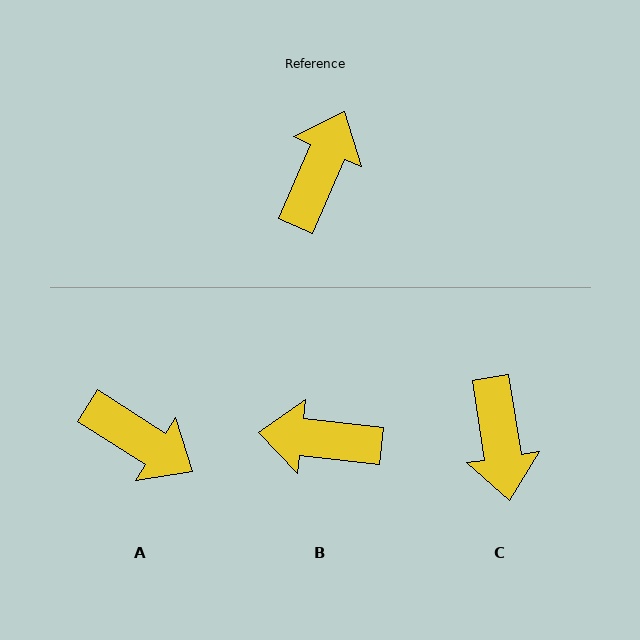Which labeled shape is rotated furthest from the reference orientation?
C, about 148 degrees away.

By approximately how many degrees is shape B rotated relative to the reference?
Approximately 107 degrees counter-clockwise.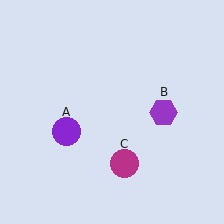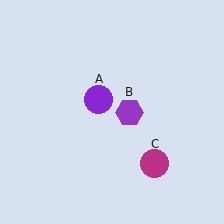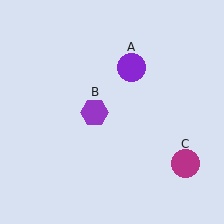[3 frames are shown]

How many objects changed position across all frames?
3 objects changed position: purple circle (object A), purple hexagon (object B), magenta circle (object C).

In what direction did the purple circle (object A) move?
The purple circle (object A) moved up and to the right.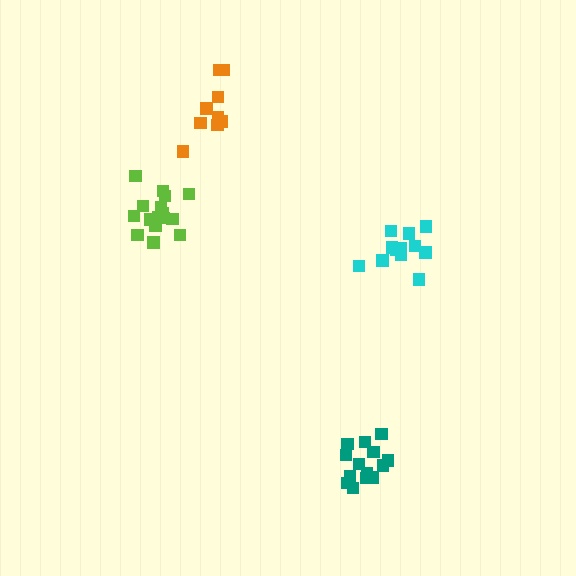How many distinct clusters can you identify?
There are 4 distinct clusters.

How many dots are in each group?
Group 1: 13 dots, Group 2: 14 dots, Group 3: 16 dots, Group 4: 10 dots (53 total).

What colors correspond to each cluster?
The clusters are colored: cyan, teal, lime, orange.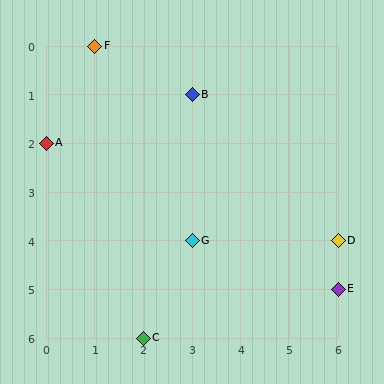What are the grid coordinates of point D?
Point D is at grid coordinates (6, 4).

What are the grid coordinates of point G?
Point G is at grid coordinates (3, 4).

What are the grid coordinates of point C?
Point C is at grid coordinates (2, 6).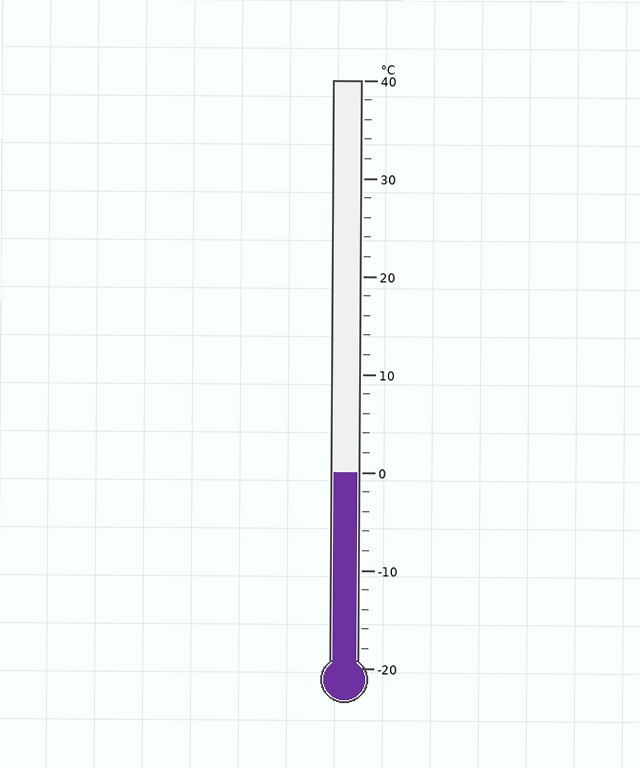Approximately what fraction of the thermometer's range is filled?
The thermometer is filled to approximately 35% of its range.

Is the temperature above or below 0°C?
The temperature is at 0°C.